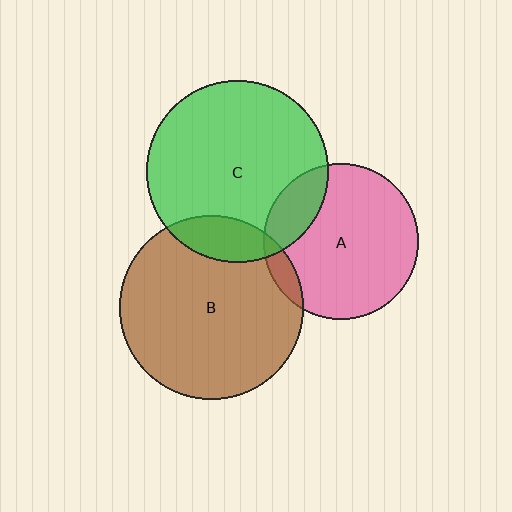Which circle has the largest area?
Circle B (brown).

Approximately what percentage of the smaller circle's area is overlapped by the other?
Approximately 15%.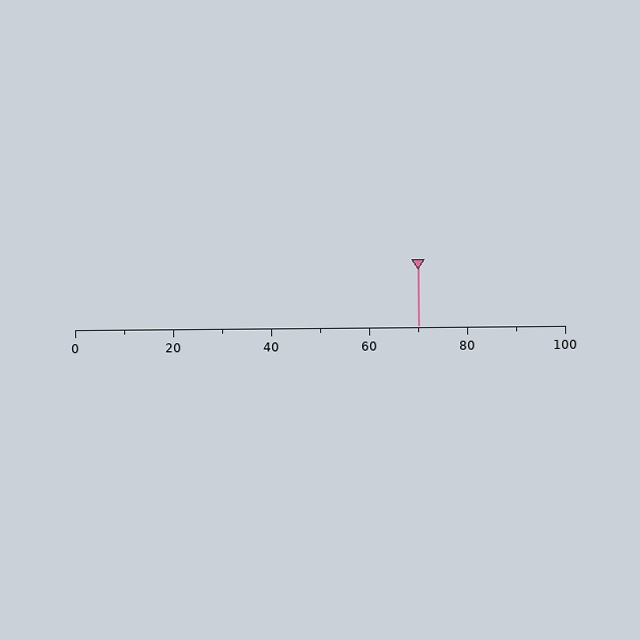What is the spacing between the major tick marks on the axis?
The major ticks are spaced 20 apart.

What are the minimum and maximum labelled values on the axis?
The axis runs from 0 to 100.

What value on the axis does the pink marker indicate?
The marker indicates approximately 70.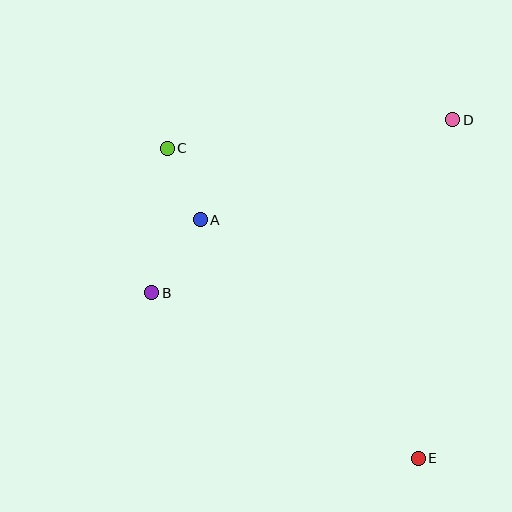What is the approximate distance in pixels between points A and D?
The distance between A and D is approximately 271 pixels.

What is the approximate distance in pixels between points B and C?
The distance between B and C is approximately 145 pixels.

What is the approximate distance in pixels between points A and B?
The distance between A and B is approximately 88 pixels.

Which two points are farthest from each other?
Points C and E are farthest from each other.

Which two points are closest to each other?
Points A and C are closest to each other.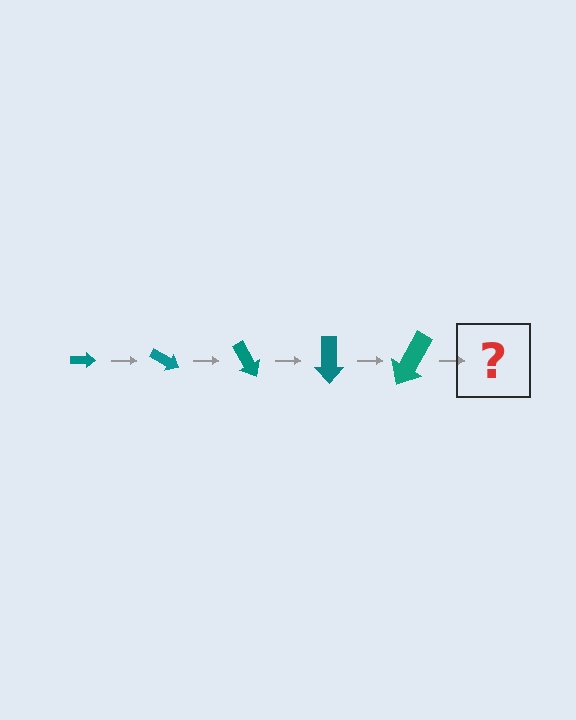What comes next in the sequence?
The next element should be an arrow, larger than the previous one and rotated 150 degrees from the start.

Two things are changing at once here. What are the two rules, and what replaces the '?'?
The two rules are that the arrow grows larger each step and it rotates 30 degrees each step. The '?' should be an arrow, larger than the previous one and rotated 150 degrees from the start.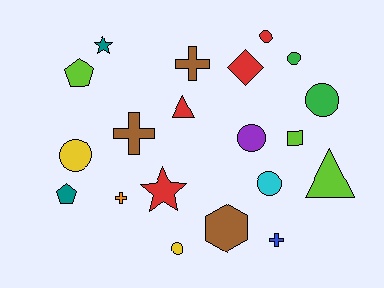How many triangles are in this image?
There are 2 triangles.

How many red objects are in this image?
There are 4 red objects.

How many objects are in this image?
There are 20 objects.